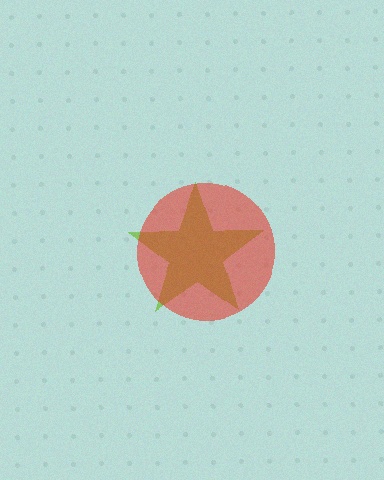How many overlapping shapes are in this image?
There are 2 overlapping shapes in the image.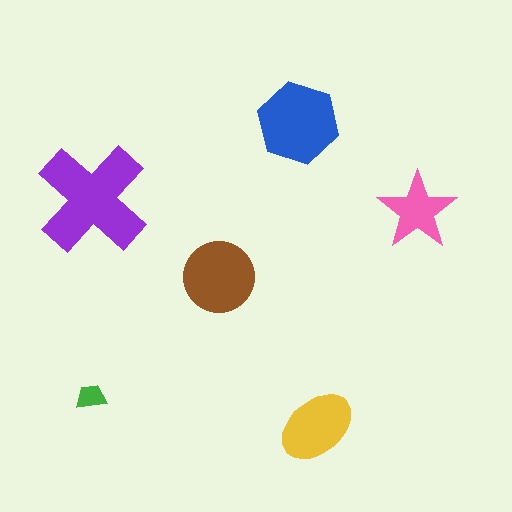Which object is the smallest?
The green trapezoid.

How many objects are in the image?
There are 6 objects in the image.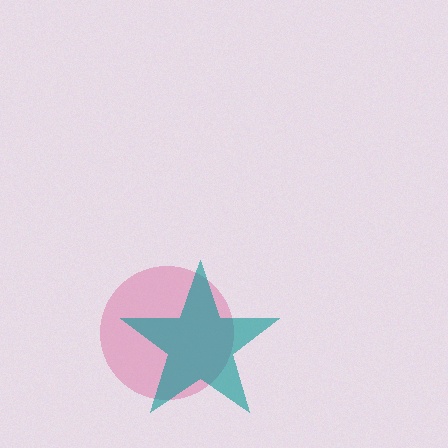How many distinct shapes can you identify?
There are 2 distinct shapes: a pink circle, a teal star.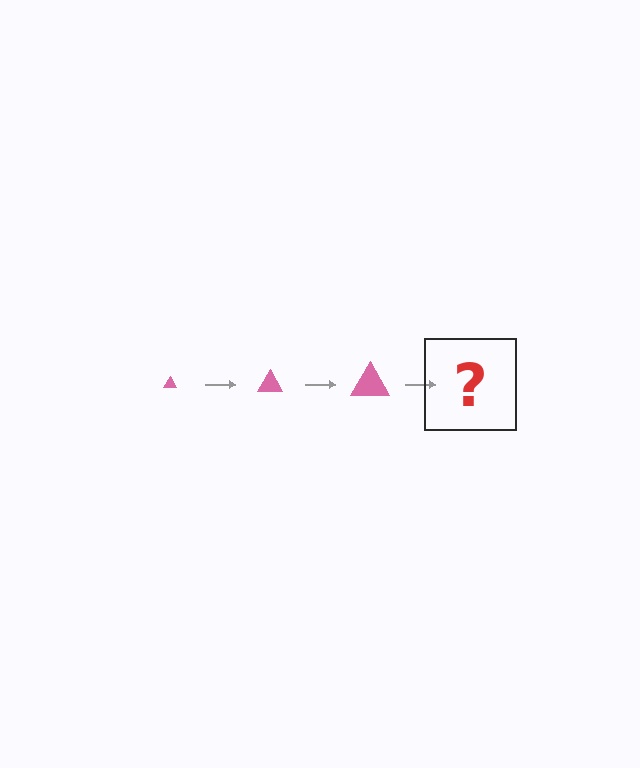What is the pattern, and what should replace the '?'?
The pattern is that the triangle gets progressively larger each step. The '?' should be a pink triangle, larger than the previous one.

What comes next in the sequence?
The next element should be a pink triangle, larger than the previous one.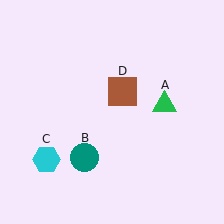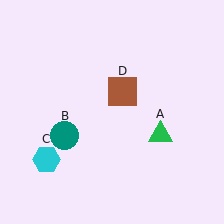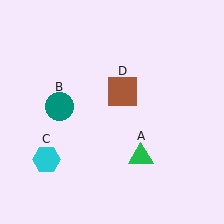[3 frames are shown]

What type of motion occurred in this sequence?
The green triangle (object A), teal circle (object B) rotated clockwise around the center of the scene.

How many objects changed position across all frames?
2 objects changed position: green triangle (object A), teal circle (object B).